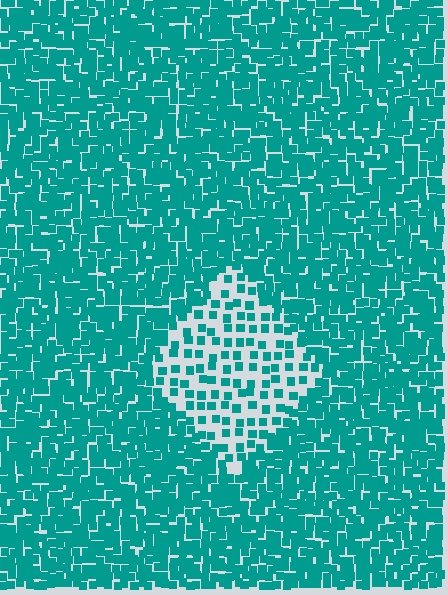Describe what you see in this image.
The image contains small teal elements arranged at two different densities. A diamond-shaped region is visible where the elements are less densely packed than the surrounding area.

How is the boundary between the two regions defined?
The boundary is defined by a change in element density (approximately 2.6x ratio). All elements are the same color, size, and shape.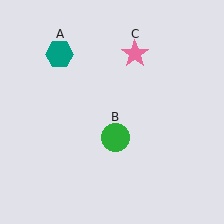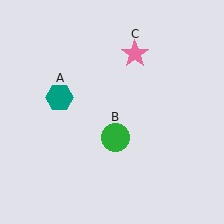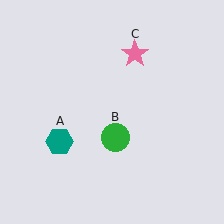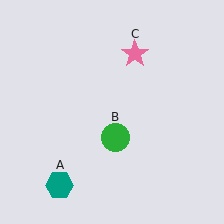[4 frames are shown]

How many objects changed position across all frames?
1 object changed position: teal hexagon (object A).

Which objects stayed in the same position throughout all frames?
Green circle (object B) and pink star (object C) remained stationary.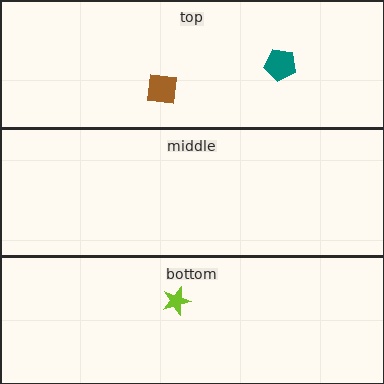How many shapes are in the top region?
2.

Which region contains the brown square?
The top region.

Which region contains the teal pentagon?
The top region.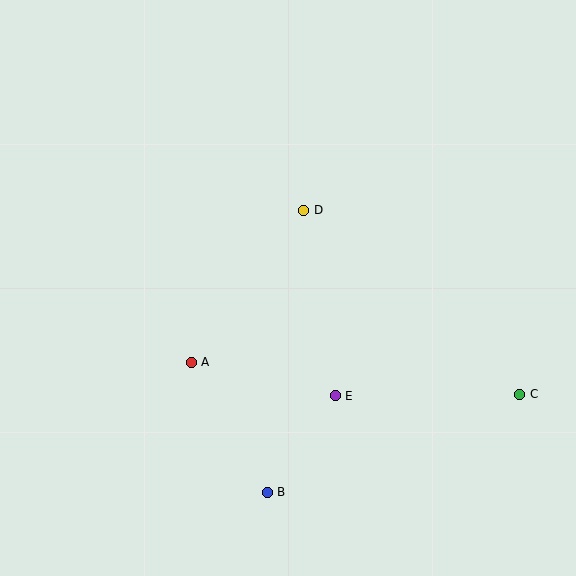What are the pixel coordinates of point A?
Point A is at (191, 362).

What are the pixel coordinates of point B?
Point B is at (267, 492).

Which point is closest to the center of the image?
Point D at (304, 210) is closest to the center.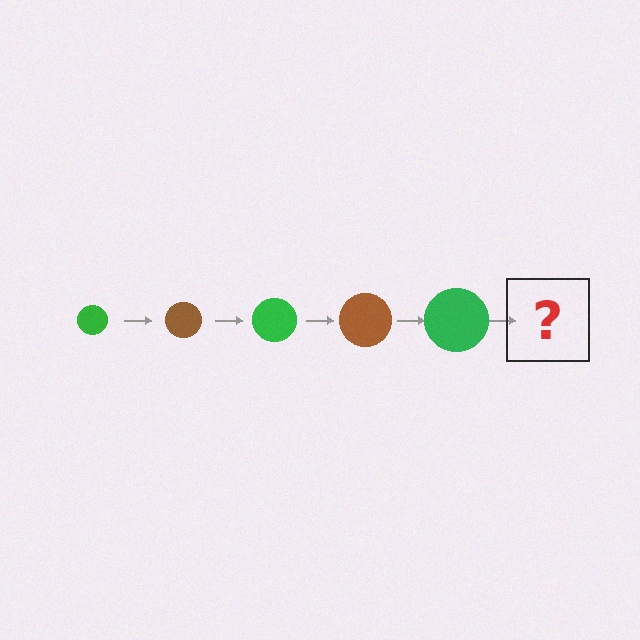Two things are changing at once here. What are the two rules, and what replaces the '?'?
The two rules are that the circle grows larger each step and the color cycles through green and brown. The '?' should be a brown circle, larger than the previous one.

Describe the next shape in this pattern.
It should be a brown circle, larger than the previous one.